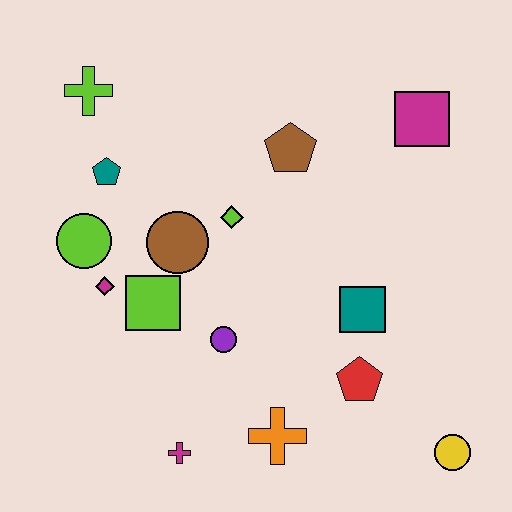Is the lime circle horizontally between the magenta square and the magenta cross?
No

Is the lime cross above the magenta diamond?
Yes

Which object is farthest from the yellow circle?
The lime cross is farthest from the yellow circle.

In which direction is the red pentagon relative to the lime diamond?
The red pentagon is below the lime diamond.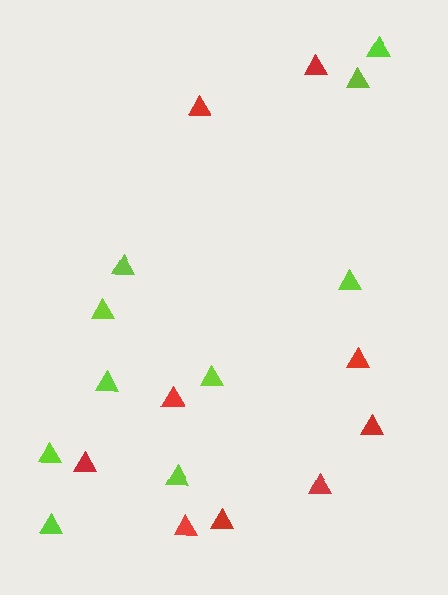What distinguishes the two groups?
There are 2 groups: one group of red triangles (9) and one group of lime triangles (10).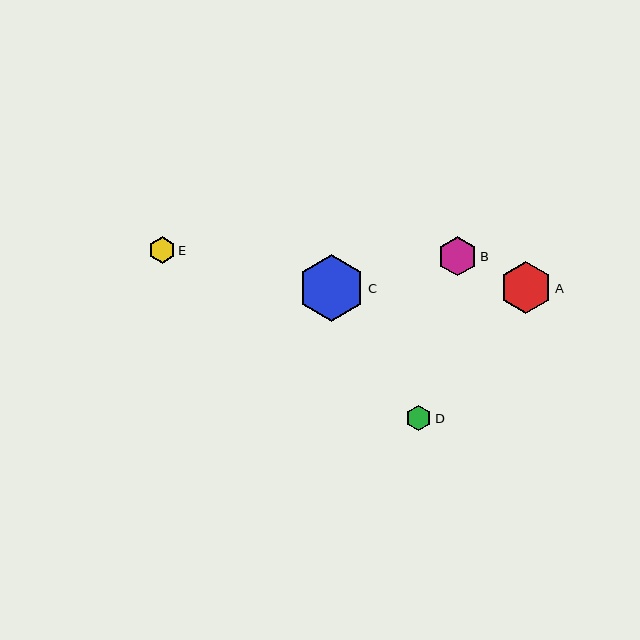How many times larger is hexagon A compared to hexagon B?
Hexagon A is approximately 1.3 times the size of hexagon B.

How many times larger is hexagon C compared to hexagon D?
Hexagon C is approximately 2.6 times the size of hexagon D.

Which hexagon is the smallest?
Hexagon D is the smallest with a size of approximately 26 pixels.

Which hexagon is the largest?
Hexagon C is the largest with a size of approximately 67 pixels.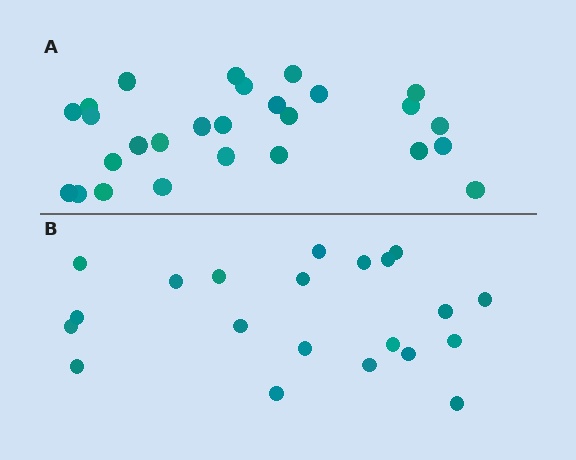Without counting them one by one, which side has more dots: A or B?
Region A (the top region) has more dots.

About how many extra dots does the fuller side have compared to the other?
Region A has about 6 more dots than region B.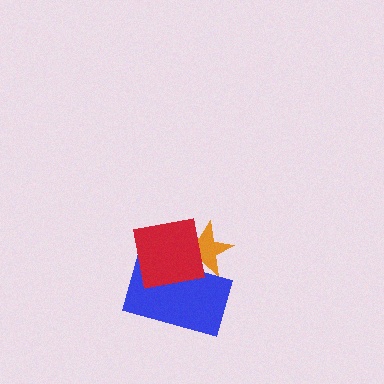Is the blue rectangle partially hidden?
Yes, it is partially covered by another shape.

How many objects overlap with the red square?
2 objects overlap with the red square.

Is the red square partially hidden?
No, no other shape covers it.